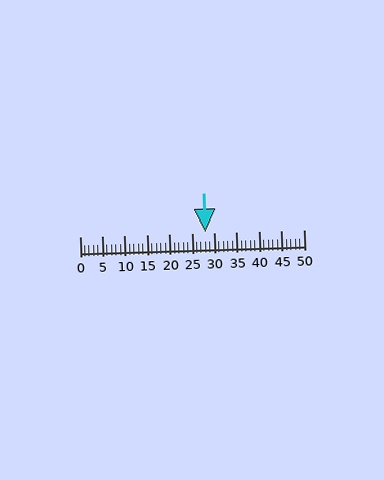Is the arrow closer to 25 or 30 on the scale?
The arrow is closer to 30.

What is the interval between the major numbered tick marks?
The major tick marks are spaced 5 units apart.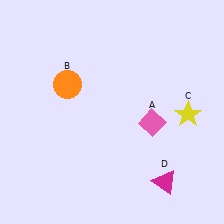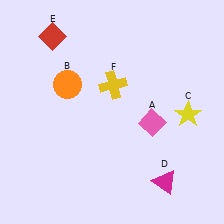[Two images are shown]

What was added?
A red diamond (E), a yellow cross (F) were added in Image 2.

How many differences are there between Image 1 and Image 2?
There are 2 differences between the two images.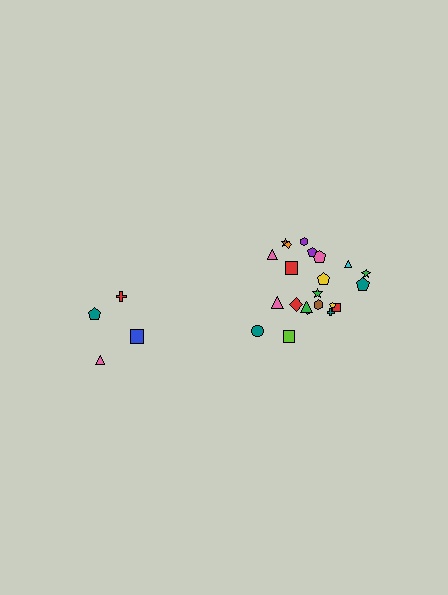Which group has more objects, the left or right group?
The right group.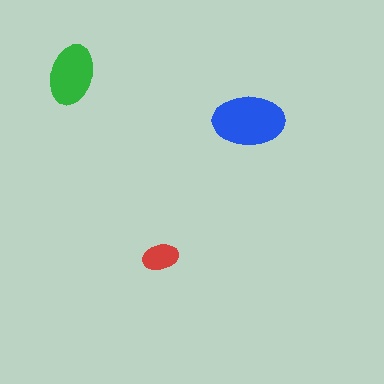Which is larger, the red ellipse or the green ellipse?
The green one.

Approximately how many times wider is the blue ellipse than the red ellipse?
About 2 times wider.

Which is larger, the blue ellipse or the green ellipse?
The blue one.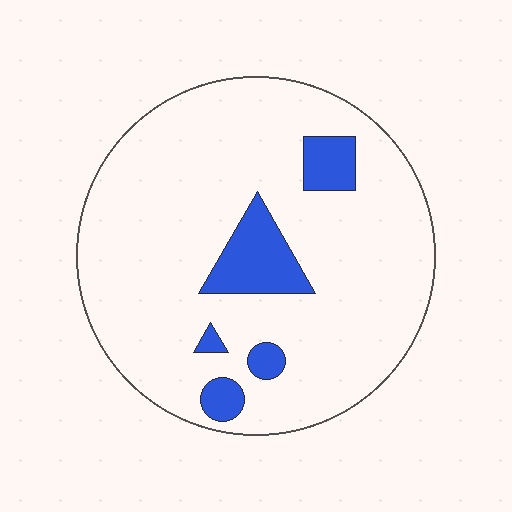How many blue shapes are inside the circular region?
5.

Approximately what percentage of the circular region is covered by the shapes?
Approximately 10%.